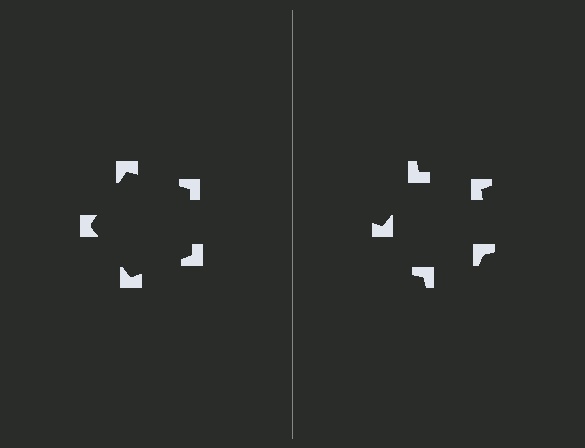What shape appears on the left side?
An illusory pentagon.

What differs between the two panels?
The notched squares are positioned identically on both sides; only the wedge orientations differ. On the left they align to a pentagon; on the right they are misaligned.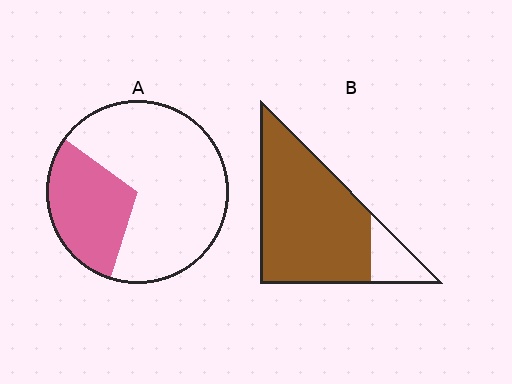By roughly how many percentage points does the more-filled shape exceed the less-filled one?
By roughly 55 percentage points (B over A).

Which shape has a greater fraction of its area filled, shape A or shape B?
Shape B.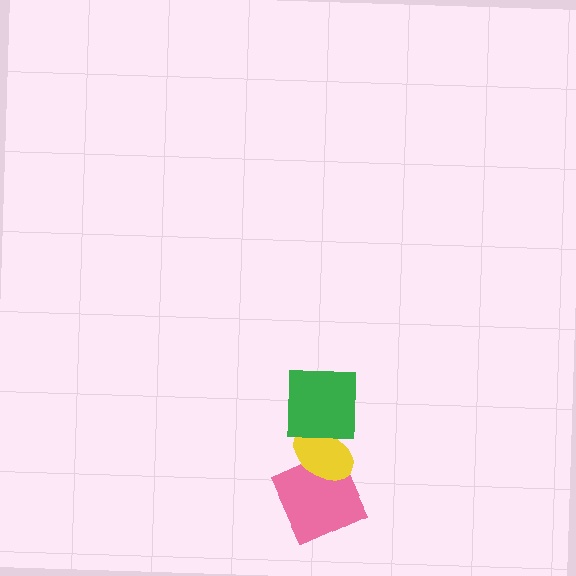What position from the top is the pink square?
The pink square is 3rd from the top.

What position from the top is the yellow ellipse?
The yellow ellipse is 2nd from the top.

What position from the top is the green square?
The green square is 1st from the top.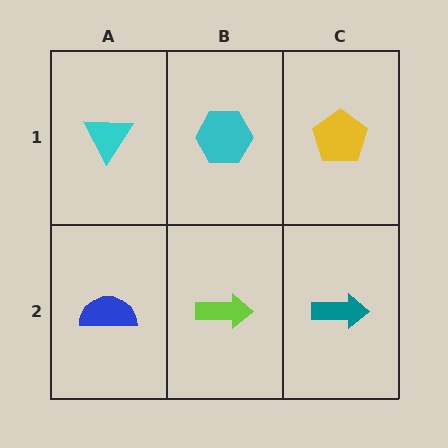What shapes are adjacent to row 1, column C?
A teal arrow (row 2, column C), a cyan hexagon (row 1, column B).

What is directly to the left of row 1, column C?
A cyan hexagon.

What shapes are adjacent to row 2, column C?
A yellow pentagon (row 1, column C), a lime arrow (row 2, column B).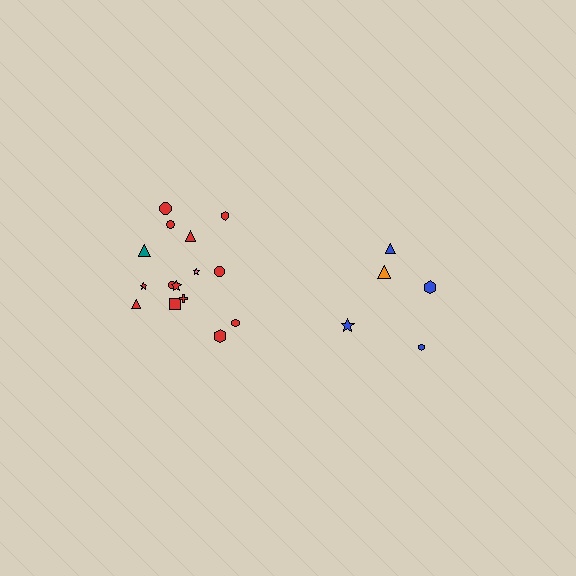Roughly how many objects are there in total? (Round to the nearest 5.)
Roughly 20 objects in total.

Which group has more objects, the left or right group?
The left group.